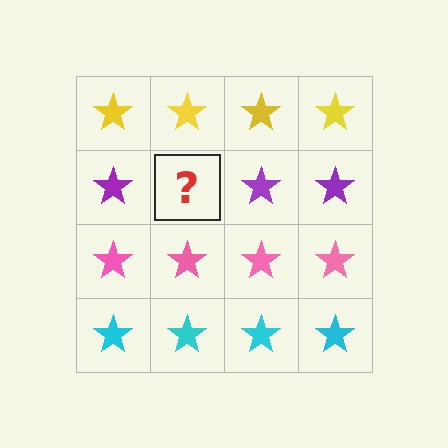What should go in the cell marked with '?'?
The missing cell should contain a purple star.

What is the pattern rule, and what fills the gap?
The rule is that each row has a consistent color. The gap should be filled with a purple star.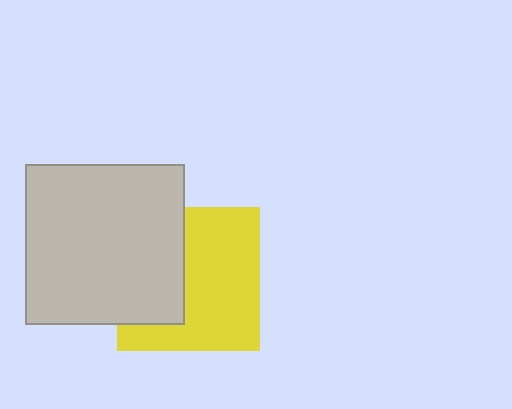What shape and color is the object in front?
The object in front is a light gray rectangle.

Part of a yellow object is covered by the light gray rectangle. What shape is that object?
It is a square.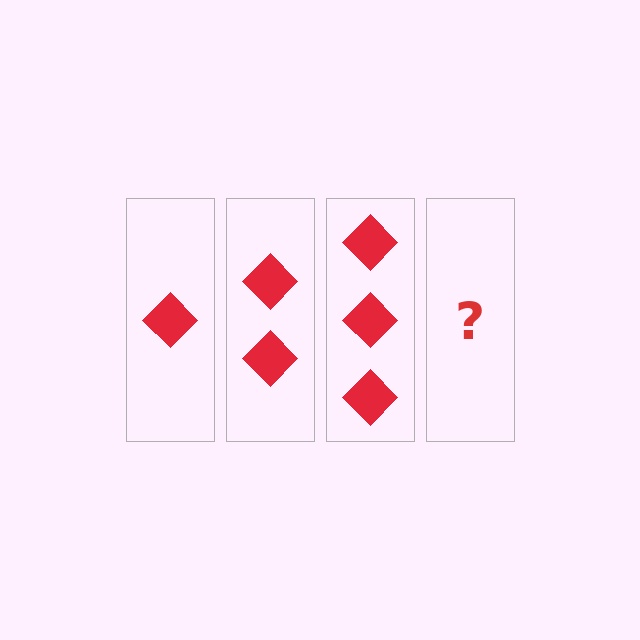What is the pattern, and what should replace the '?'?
The pattern is that each step adds one more diamond. The '?' should be 4 diamonds.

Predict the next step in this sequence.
The next step is 4 diamonds.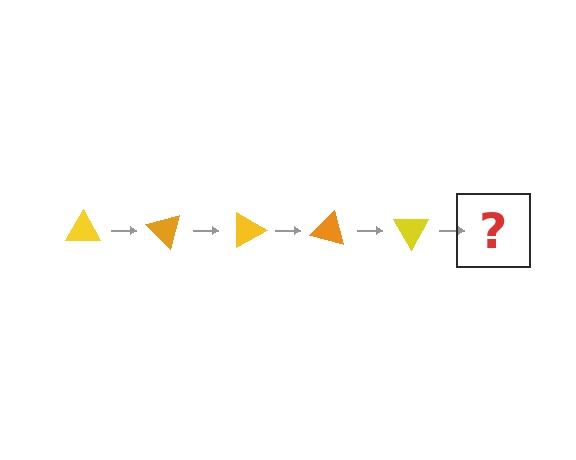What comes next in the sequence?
The next element should be an orange triangle, rotated 225 degrees from the start.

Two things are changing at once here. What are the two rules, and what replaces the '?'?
The two rules are that it rotates 45 degrees each step and the color cycles through yellow and orange. The '?' should be an orange triangle, rotated 225 degrees from the start.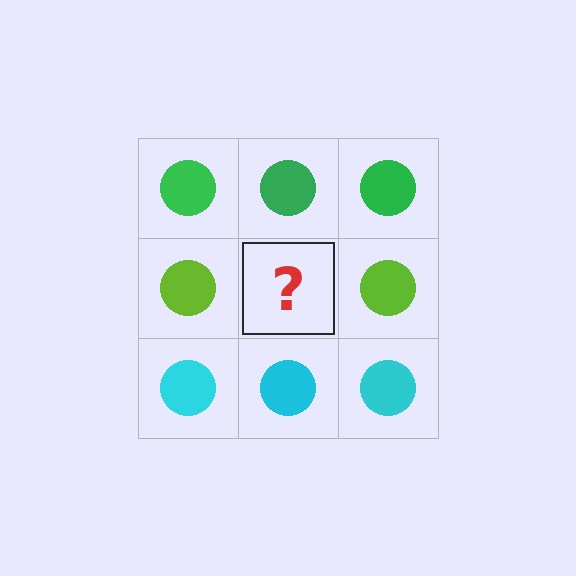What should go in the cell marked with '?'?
The missing cell should contain a lime circle.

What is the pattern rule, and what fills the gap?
The rule is that each row has a consistent color. The gap should be filled with a lime circle.